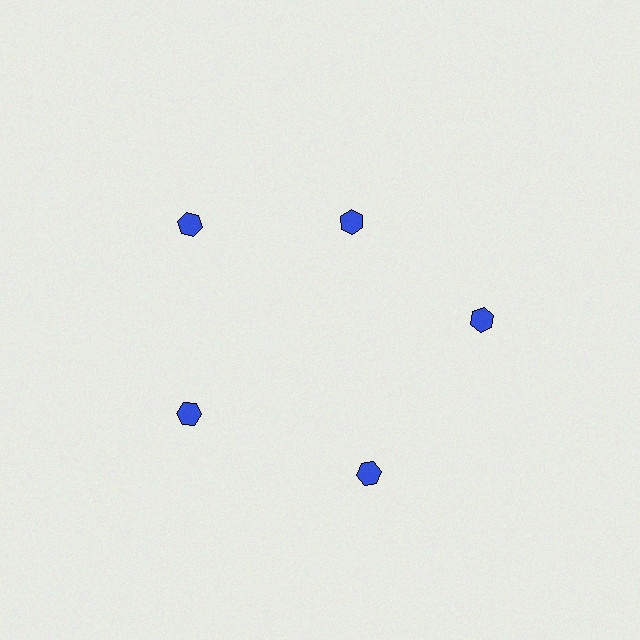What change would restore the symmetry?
The symmetry would be restored by moving it outward, back onto the ring so that all 5 hexagons sit at equal angles and equal distance from the center.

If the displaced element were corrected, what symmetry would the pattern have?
It would have 5-fold rotational symmetry — the pattern would map onto itself every 72 degrees.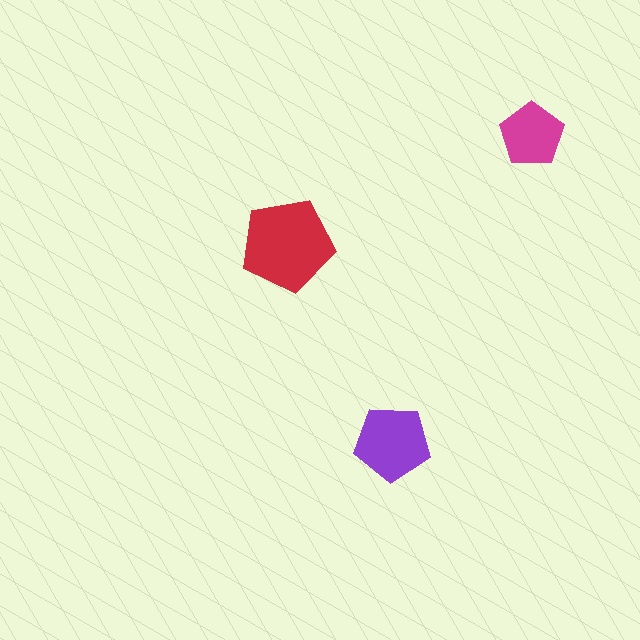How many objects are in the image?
There are 3 objects in the image.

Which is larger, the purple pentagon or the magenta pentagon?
The purple one.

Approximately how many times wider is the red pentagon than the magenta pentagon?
About 1.5 times wider.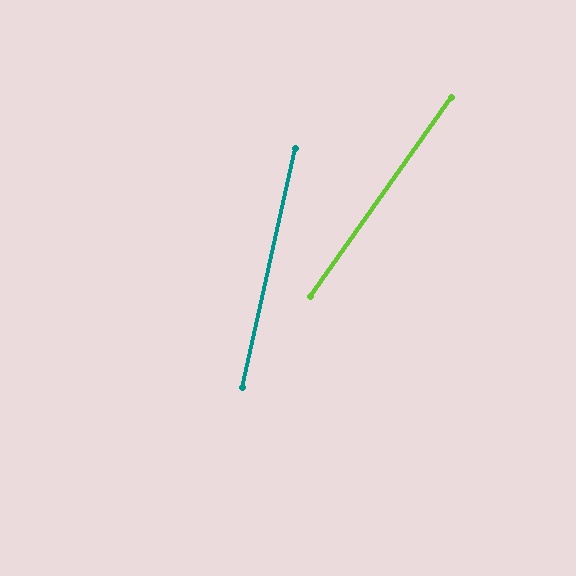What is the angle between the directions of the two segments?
Approximately 23 degrees.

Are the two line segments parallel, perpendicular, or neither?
Neither parallel nor perpendicular — they differ by about 23°.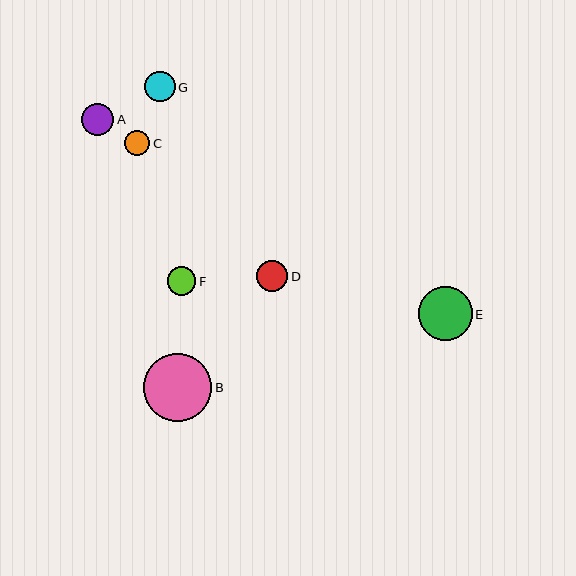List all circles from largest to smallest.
From largest to smallest: B, E, A, D, G, F, C.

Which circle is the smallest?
Circle C is the smallest with a size of approximately 25 pixels.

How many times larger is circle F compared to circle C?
Circle F is approximately 1.1 times the size of circle C.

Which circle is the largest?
Circle B is the largest with a size of approximately 68 pixels.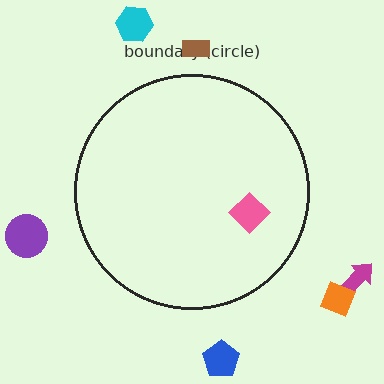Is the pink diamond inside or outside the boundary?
Inside.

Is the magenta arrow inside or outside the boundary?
Outside.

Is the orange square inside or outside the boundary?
Outside.